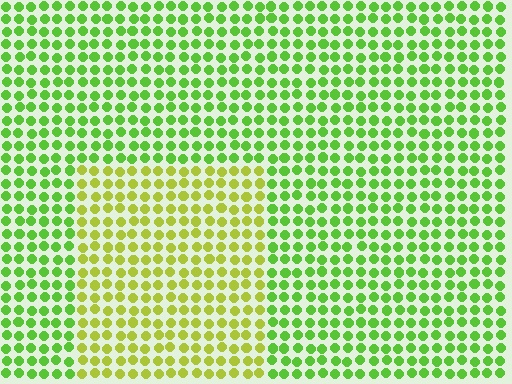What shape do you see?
I see a rectangle.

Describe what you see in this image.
The image is filled with small lime elements in a uniform arrangement. A rectangle-shaped region is visible where the elements are tinted to a slightly different hue, forming a subtle color boundary.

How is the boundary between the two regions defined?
The boundary is defined purely by a slight shift in hue (about 35 degrees). Spacing, size, and orientation are identical on both sides.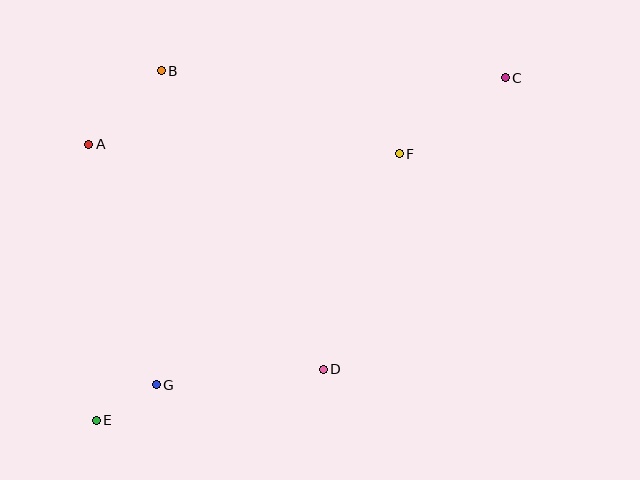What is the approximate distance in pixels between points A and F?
The distance between A and F is approximately 311 pixels.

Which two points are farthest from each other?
Points C and E are farthest from each other.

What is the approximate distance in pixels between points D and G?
The distance between D and G is approximately 167 pixels.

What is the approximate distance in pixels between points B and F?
The distance between B and F is approximately 252 pixels.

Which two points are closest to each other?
Points E and G are closest to each other.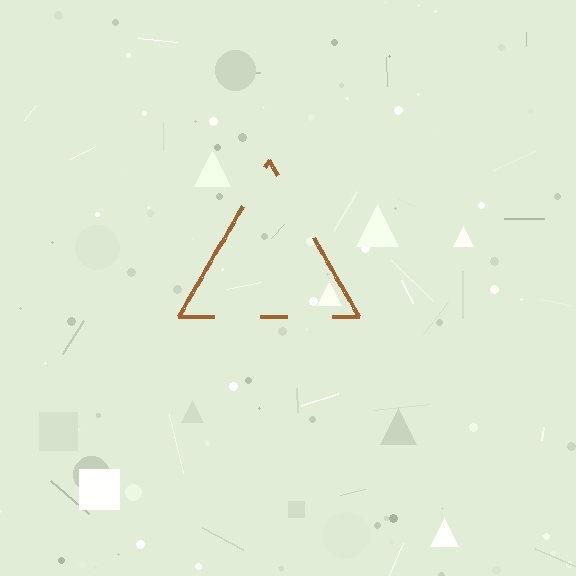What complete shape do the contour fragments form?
The contour fragments form a triangle.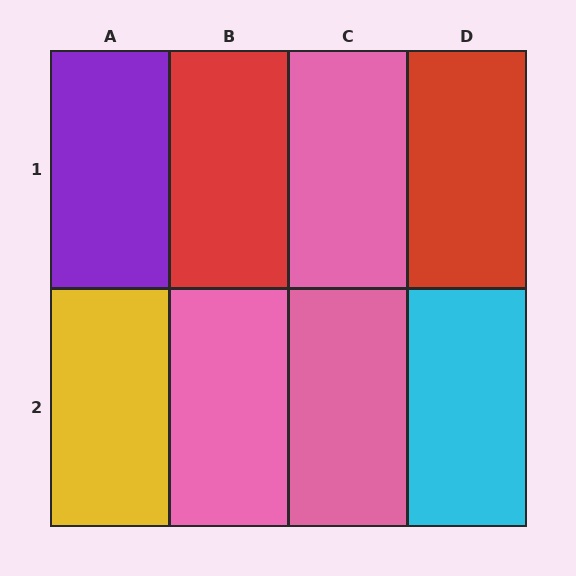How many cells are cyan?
1 cell is cyan.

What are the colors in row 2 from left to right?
Yellow, pink, pink, cyan.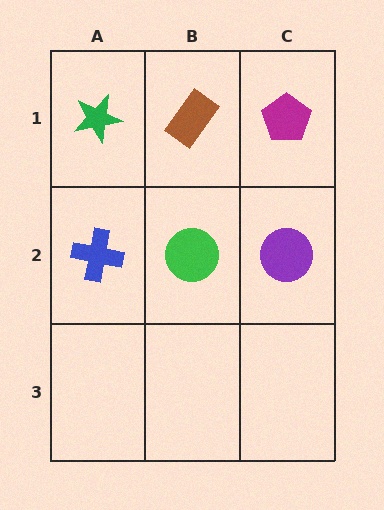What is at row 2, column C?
A purple circle.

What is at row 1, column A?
A green star.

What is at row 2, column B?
A green circle.